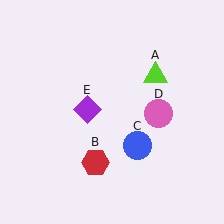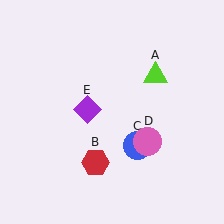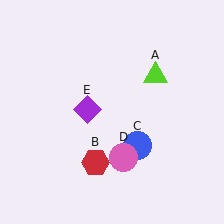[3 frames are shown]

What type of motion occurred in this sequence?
The pink circle (object D) rotated clockwise around the center of the scene.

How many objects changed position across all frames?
1 object changed position: pink circle (object D).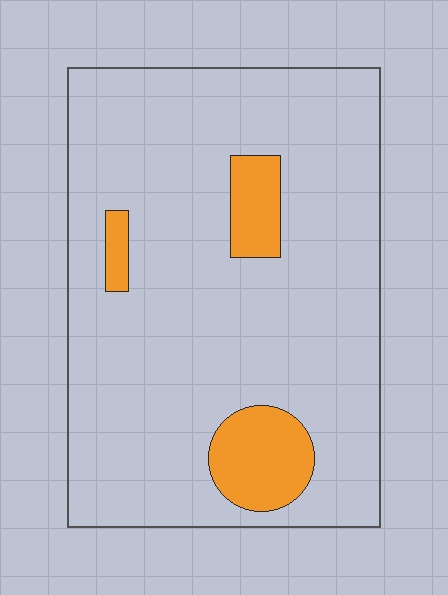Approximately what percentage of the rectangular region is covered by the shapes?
Approximately 10%.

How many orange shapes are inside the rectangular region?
3.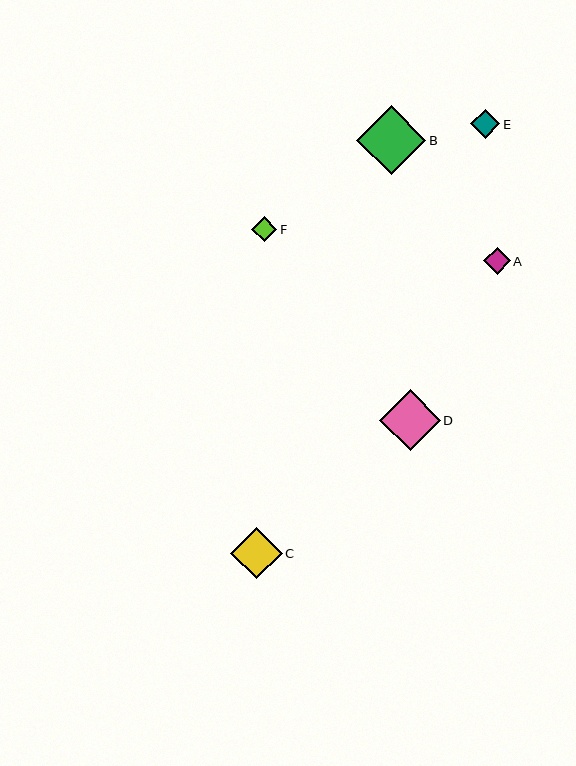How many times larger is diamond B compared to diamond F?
Diamond B is approximately 2.7 times the size of diamond F.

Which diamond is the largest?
Diamond B is the largest with a size of approximately 69 pixels.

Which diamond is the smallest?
Diamond F is the smallest with a size of approximately 25 pixels.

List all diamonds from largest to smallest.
From largest to smallest: B, D, C, E, A, F.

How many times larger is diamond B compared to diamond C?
Diamond B is approximately 1.4 times the size of diamond C.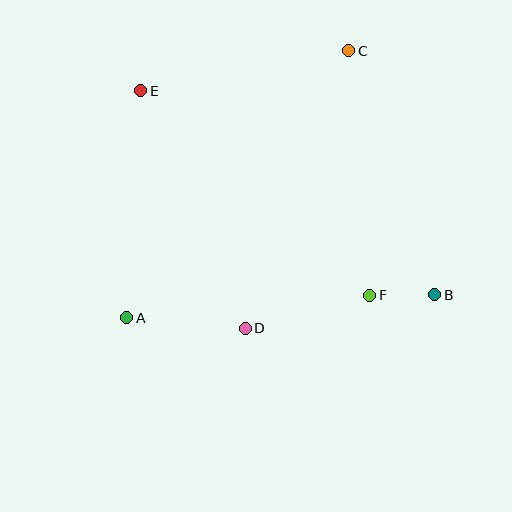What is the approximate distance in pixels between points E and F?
The distance between E and F is approximately 307 pixels.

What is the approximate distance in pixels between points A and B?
The distance between A and B is approximately 309 pixels.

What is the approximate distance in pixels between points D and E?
The distance between D and E is approximately 260 pixels.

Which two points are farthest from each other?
Points B and E are farthest from each other.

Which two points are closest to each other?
Points B and F are closest to each other.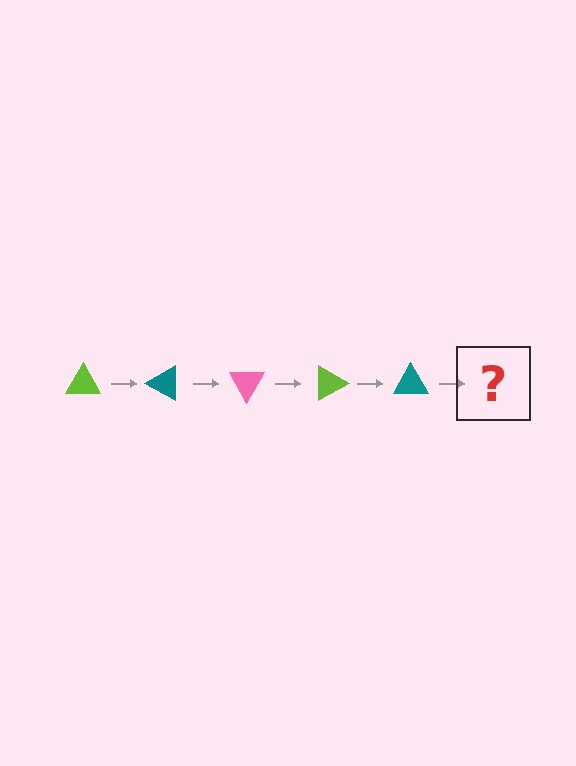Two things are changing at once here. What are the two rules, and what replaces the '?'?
The two rules are that it rotates 30 degrees each step and the color cycles through lime, teal, and pink. The '?' should be a pink triangle, rotated 150 degrees from the start.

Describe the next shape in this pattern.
It should be a pink triangle, rotated 150 degrees from the start.